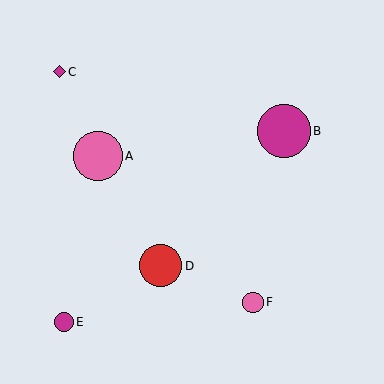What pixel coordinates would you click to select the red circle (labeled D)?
Click at (161, 266) to select the red circle D.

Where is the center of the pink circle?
The center of the pink circle is at (98, 156).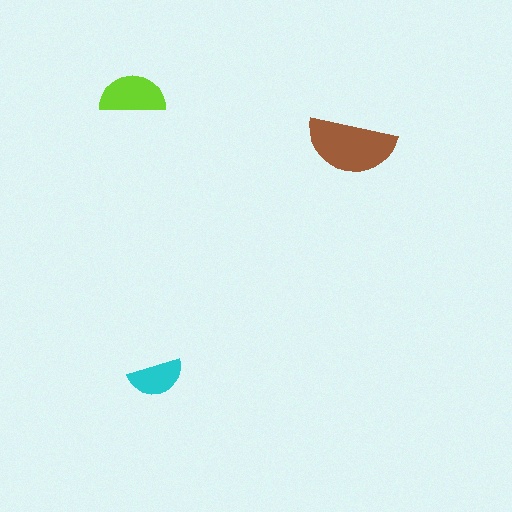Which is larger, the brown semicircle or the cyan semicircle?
The brown one.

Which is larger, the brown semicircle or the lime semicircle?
The brown one.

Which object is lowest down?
The cyan semicircle is bottommost.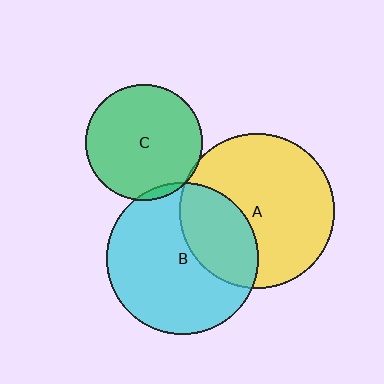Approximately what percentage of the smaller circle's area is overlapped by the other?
Approximately 30%.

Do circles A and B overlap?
Yes.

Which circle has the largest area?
Circle A (yellow).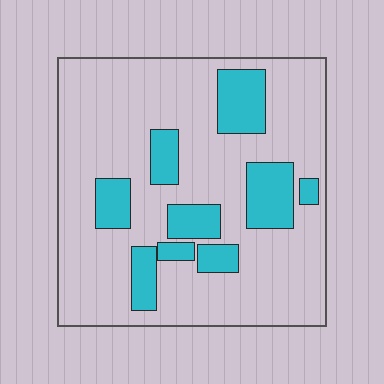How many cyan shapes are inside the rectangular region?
9.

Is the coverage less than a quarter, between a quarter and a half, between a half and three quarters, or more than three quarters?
Less than a quarter.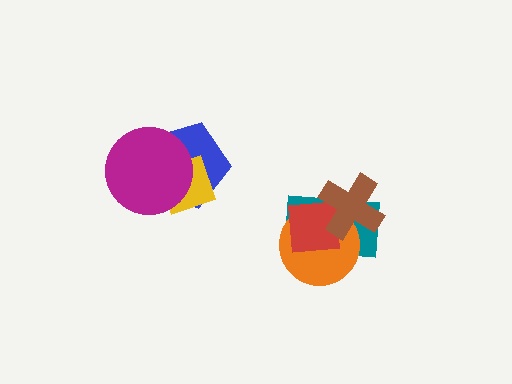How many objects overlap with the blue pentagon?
2 objects overlap with the blue pentagon.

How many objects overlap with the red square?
3 objects overlap with the red square.